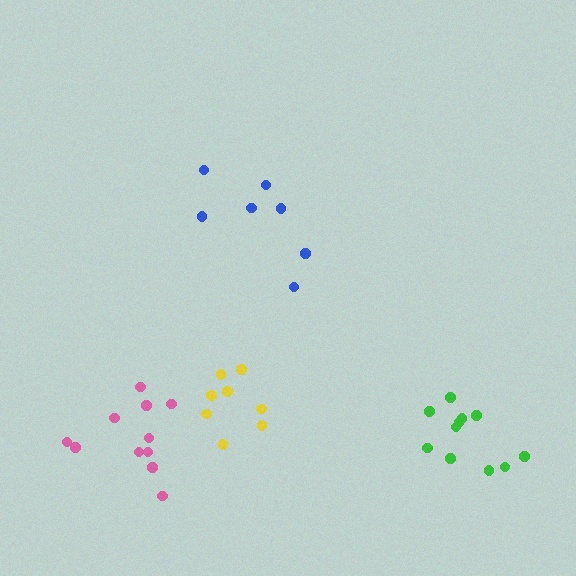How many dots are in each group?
Group 1: 7 dots, Group 2: 11 dots, Group 3: 11 dots, Group 4: 8 dots (37 total).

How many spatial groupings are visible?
There are 4 spatial groupings.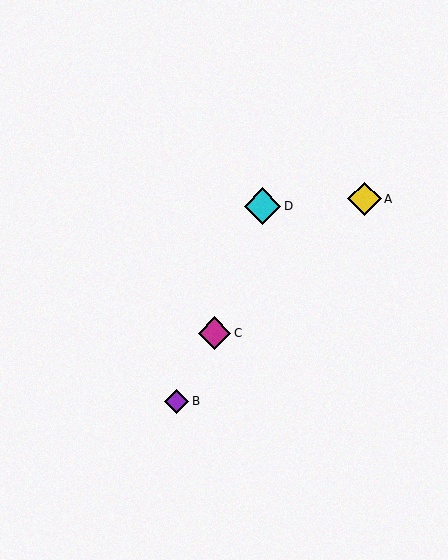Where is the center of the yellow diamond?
The center of the yellow diamond is at (365, 199).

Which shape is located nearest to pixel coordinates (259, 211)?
The cyan diamond (labeled D) at (263, 206) is nearest to that location.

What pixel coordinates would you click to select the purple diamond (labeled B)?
Click at (177, 401) to select the purple diamond B.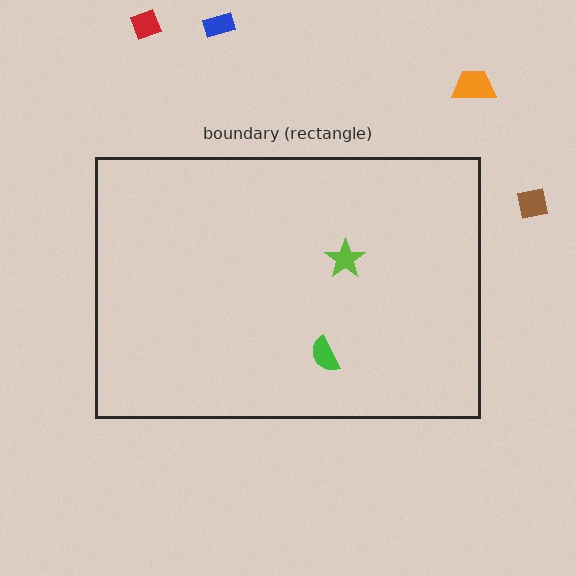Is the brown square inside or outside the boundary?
Outside.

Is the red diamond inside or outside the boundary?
Outside.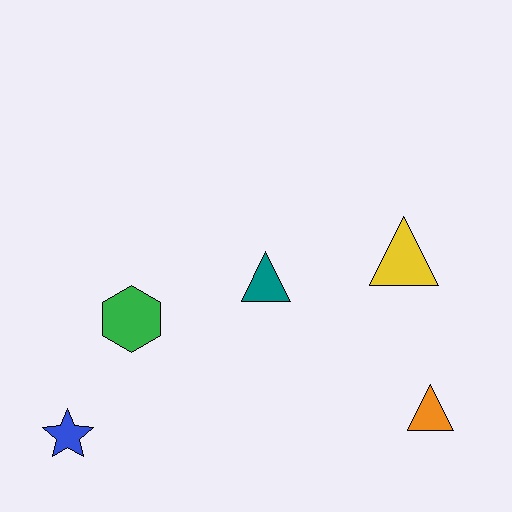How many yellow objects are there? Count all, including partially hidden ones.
There is 1 yellow object.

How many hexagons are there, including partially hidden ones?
There is 1 hexagon.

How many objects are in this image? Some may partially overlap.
There are 5 objects.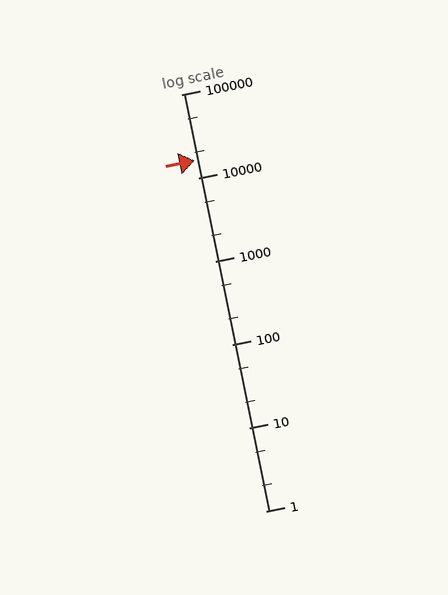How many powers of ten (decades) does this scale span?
The scale spans 5 decades, from 1 to 100000.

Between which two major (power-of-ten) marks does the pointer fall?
The pointer is between 10000 and 100000.